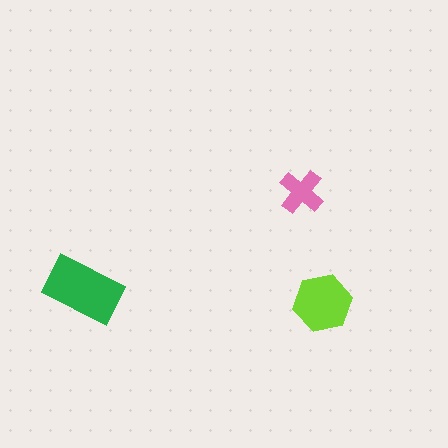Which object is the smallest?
The pink cross.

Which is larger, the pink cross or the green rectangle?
The green rectangle.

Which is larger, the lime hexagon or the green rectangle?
The green rectangle.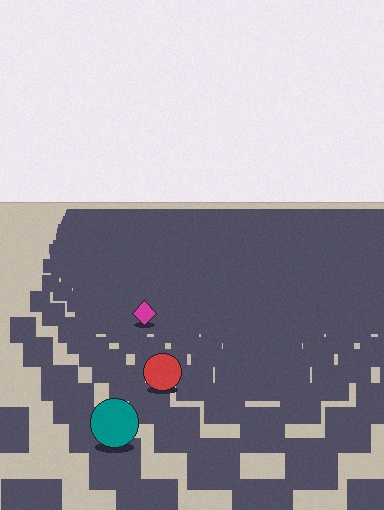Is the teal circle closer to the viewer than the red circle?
Yes. The teal circle is closer — you can tell from the texture gradient: the ground texture is coarser near it.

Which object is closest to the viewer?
The teal circle is closest. The texture marks near it are larger and more spread out.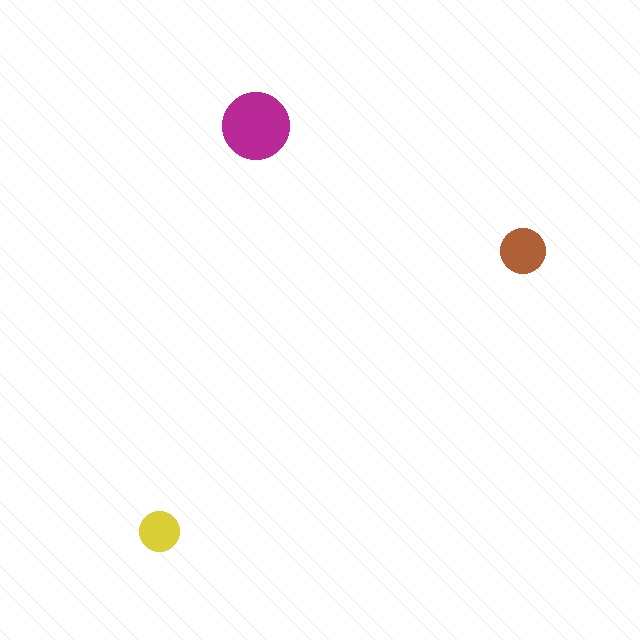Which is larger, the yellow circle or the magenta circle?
The magenta one.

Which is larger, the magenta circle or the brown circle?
The magenta one.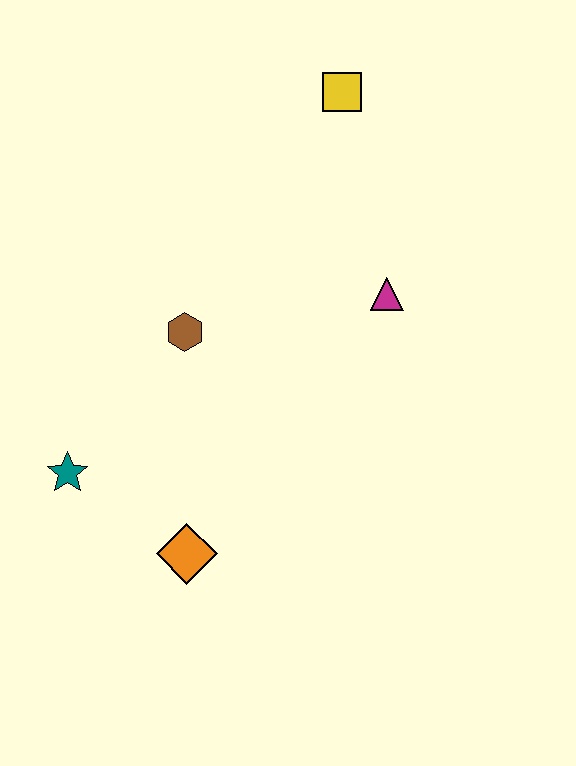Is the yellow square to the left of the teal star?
No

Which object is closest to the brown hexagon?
The teal star is closest to the brown hexagon.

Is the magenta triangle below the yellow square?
Yes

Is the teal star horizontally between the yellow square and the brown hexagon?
No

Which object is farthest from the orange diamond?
The yellow square is farthest from the orange diamond.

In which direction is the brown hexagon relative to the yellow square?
The brown hexagon is below the yellow square.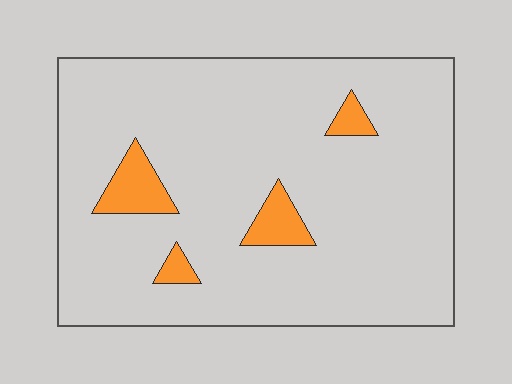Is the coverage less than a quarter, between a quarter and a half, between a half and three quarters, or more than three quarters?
Less than a quarter.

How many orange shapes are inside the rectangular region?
4.